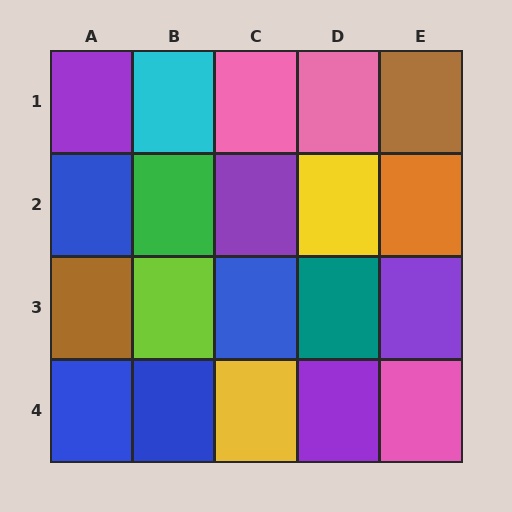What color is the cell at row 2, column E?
Orange.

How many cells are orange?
1 cell is orange.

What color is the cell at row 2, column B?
Green.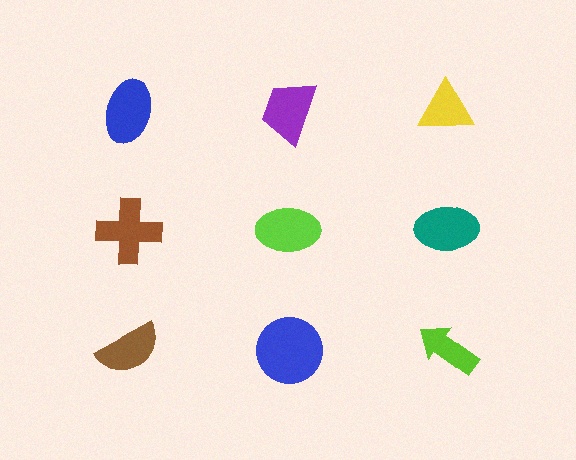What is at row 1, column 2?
A purple trapezoid.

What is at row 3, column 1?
A brown semicircle.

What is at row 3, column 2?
A blue circle.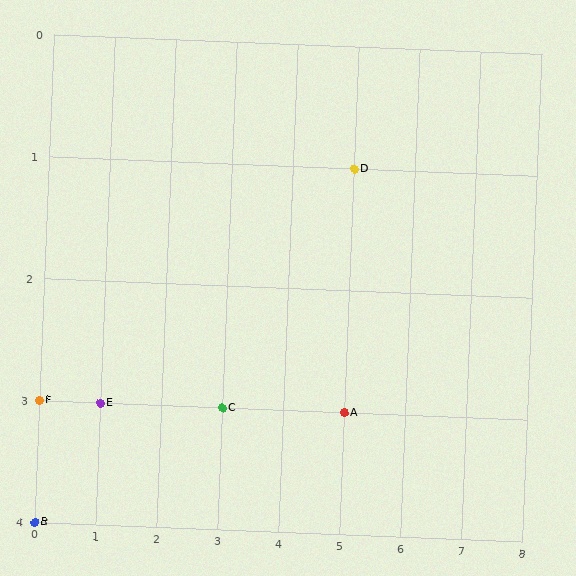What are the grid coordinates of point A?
Point A is at grid coordinates (5, 3).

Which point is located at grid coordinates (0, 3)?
Point F is at (0, 3).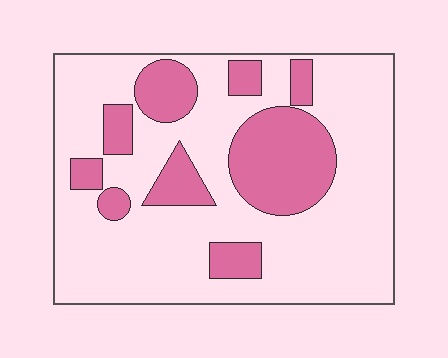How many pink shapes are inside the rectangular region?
9.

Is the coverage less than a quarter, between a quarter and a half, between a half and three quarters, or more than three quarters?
Between a quarter and a half.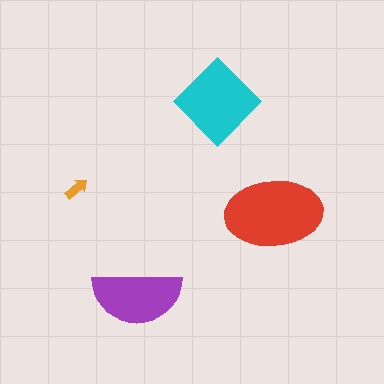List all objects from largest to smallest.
The red ellipse, the cyan diamond, the purple semicircle, the orange arrow.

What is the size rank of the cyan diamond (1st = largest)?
2nd.